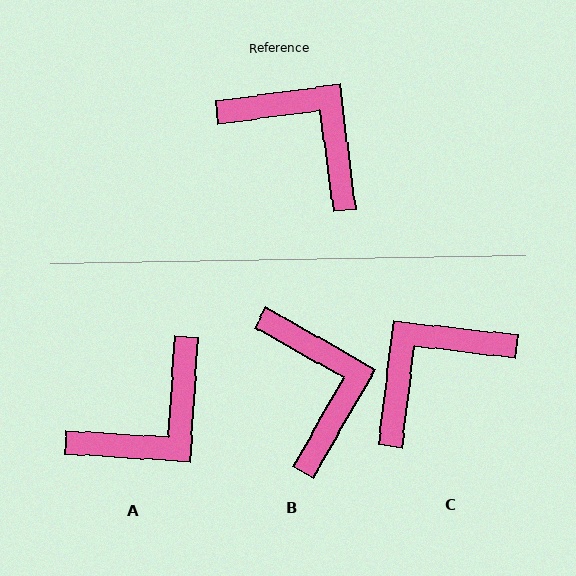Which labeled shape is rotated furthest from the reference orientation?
A, about 101 degrees away.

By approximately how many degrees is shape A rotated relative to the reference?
Approximately 101 degrees clockwise.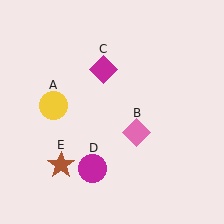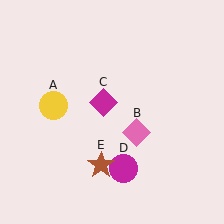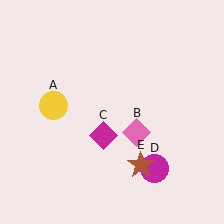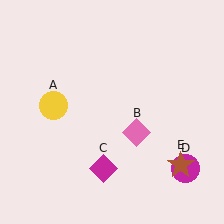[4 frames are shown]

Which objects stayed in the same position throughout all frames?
Yellow circle (object A) and pink diamond (object B) remained stationary.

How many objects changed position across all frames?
3 objects changed position: magenta diamond (object C), magenta circle (object D), brown star (object E).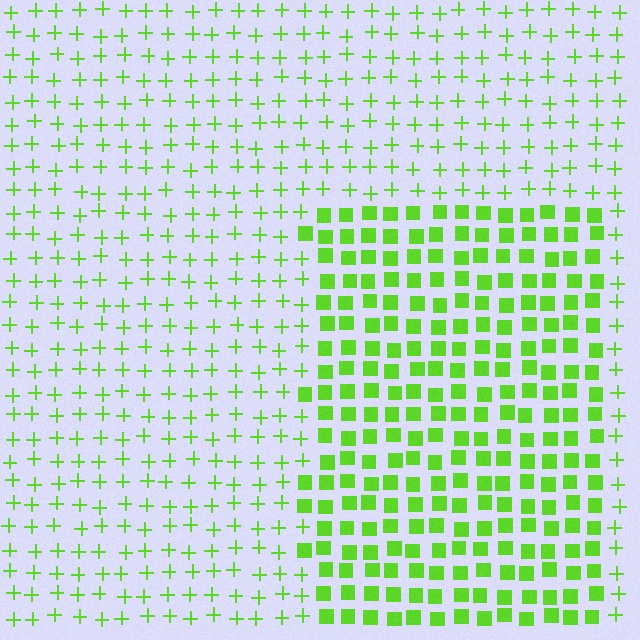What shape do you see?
I see a rectangle.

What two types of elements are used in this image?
The image uses squares inside the rectangle region and plus signs outside it.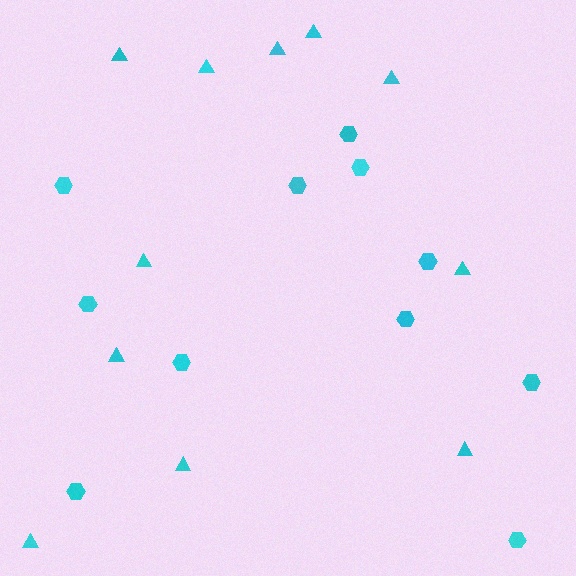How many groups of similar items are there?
There are 2 groups: one group of hexagons (11) and one group of triangles (11).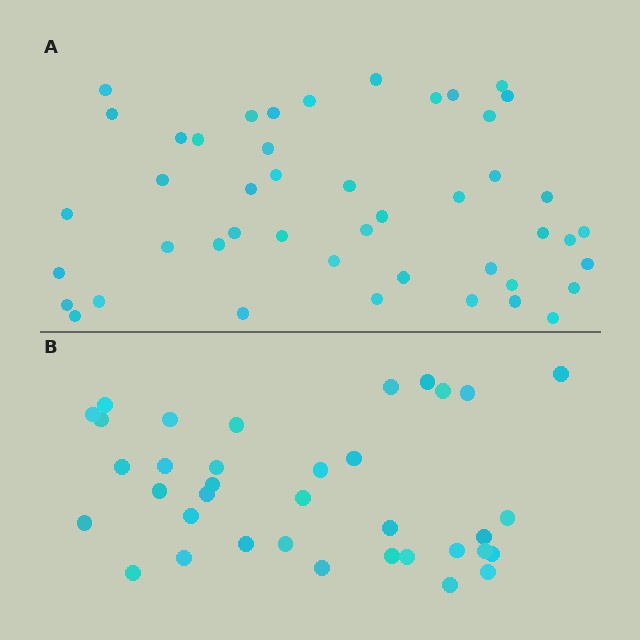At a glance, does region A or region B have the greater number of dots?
Region A (the top region) has more dots.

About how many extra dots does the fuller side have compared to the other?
Region A has roughly 10 or so more dots than region B.